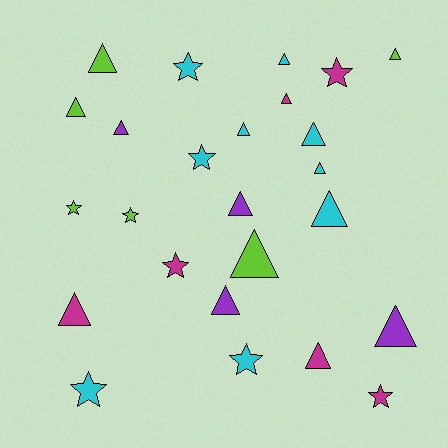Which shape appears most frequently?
Triangle, with 16 objects.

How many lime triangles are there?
There are 4 lime triangles.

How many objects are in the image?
There are 25 objects.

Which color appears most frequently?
Cyan, with 9 objects.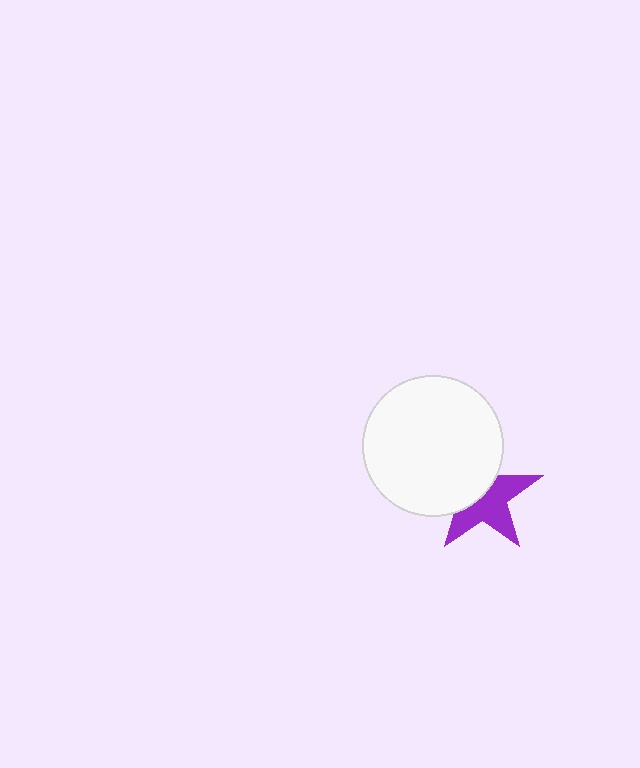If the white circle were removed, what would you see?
You would see the complete purple star.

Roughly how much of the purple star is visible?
About half of it is visible (roughly 55%).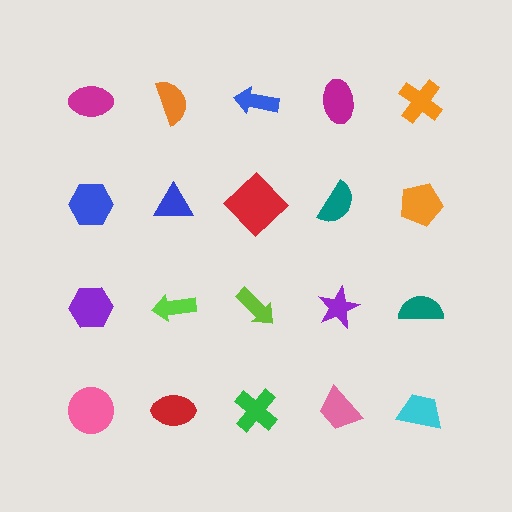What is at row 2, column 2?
A blue triangle.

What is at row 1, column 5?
An orange cross.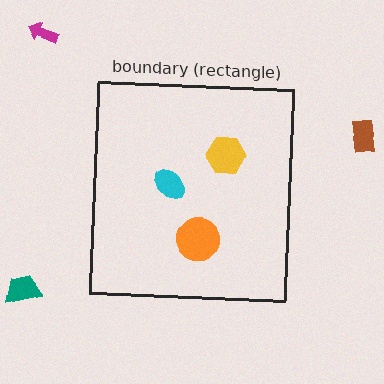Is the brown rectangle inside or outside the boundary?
Outside.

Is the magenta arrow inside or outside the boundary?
Outside.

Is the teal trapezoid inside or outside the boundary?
Outside.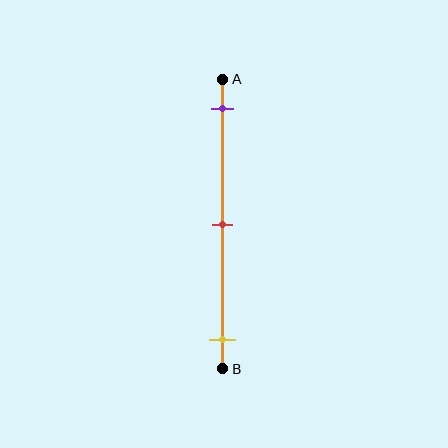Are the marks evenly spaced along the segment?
Yes, the marks are approximately evenly spaced.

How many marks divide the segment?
There are 3 marks dividing the segment.